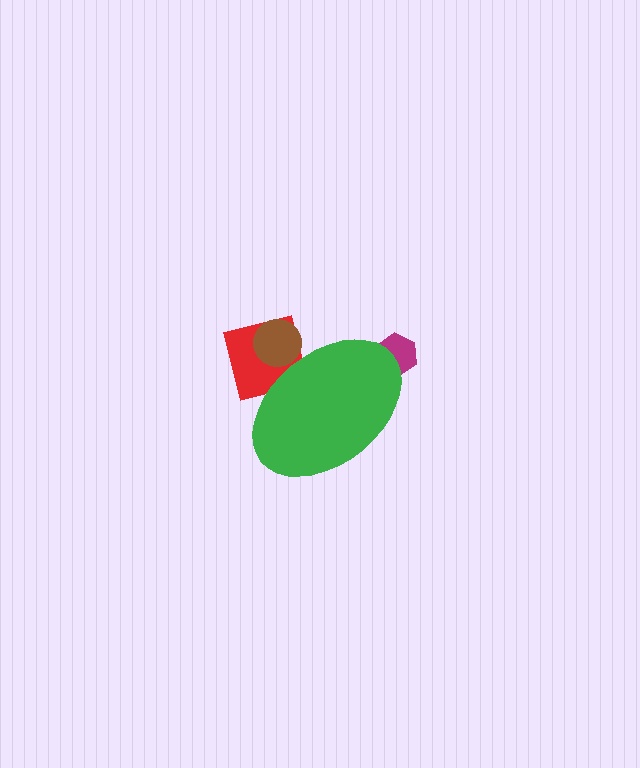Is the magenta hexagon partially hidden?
Yes, the magenta hexagon is partially hidden behind the green ellipse.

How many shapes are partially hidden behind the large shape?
3 shapes are partially hidden.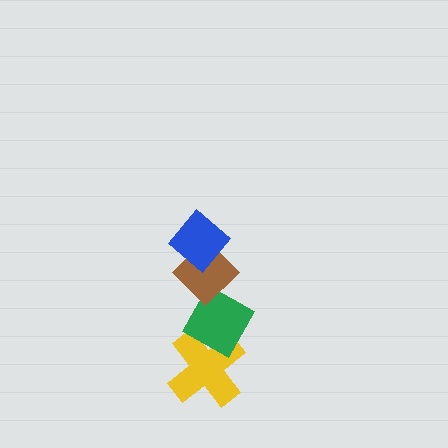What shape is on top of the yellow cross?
The green diamond is on top of the yellow cross.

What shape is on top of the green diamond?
The brown diamond is on top of the green diamond.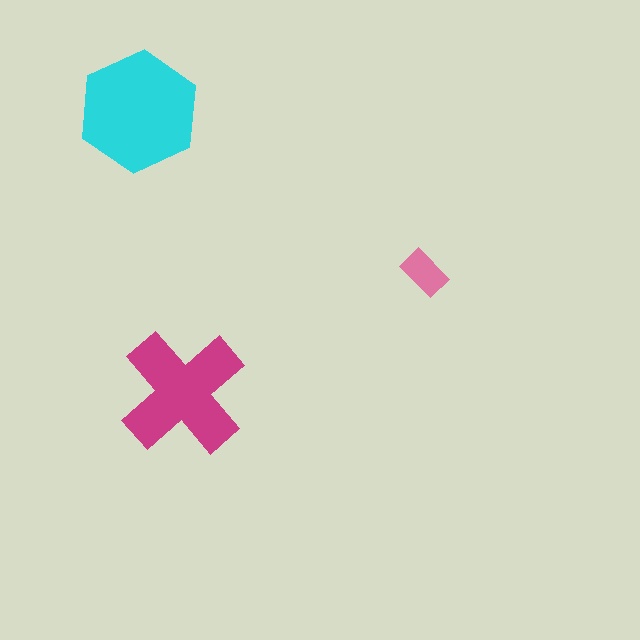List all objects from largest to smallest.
The cyan hexagon, the magenta cross, the pink rectangle.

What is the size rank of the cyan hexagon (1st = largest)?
1st.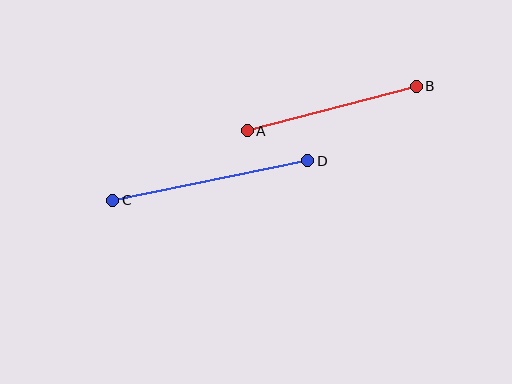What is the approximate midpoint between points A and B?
The midpoint is at approximately (332, 109) pixels.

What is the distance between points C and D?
The distance is approximately 199 pixels.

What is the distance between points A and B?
The distance is approximately 175 pixels.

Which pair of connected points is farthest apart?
Points C and D are farthest apart.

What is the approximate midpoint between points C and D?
The midpoint is at approximately (210, 181) pixels.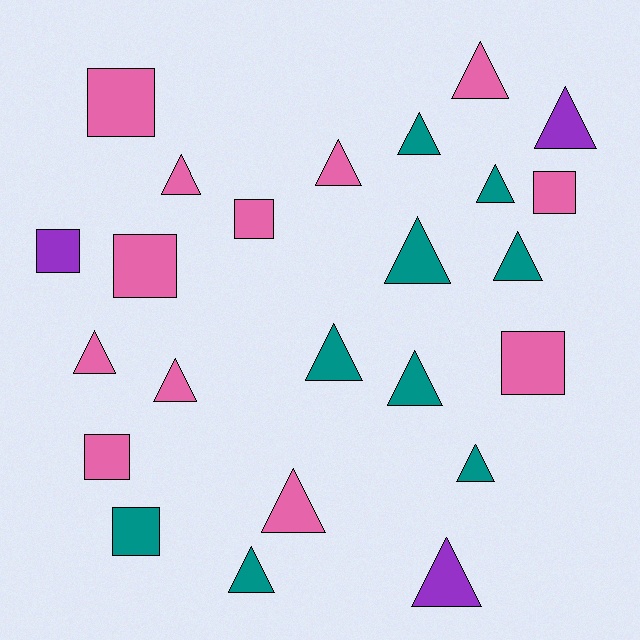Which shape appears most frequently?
Triangle, with 16 objects.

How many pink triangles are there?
There are 6 pink triangles.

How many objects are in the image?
There are 24 objects.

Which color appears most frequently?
Pink, with 12 objects.